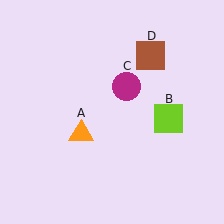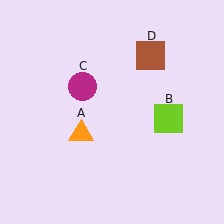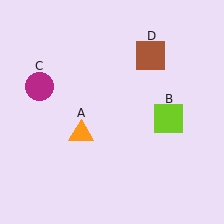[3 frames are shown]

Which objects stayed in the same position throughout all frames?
Orange triangle (object A) and lime square (object B) and brown square (object D) remained stationary.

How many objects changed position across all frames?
1 object changed position: magenta circle (object C).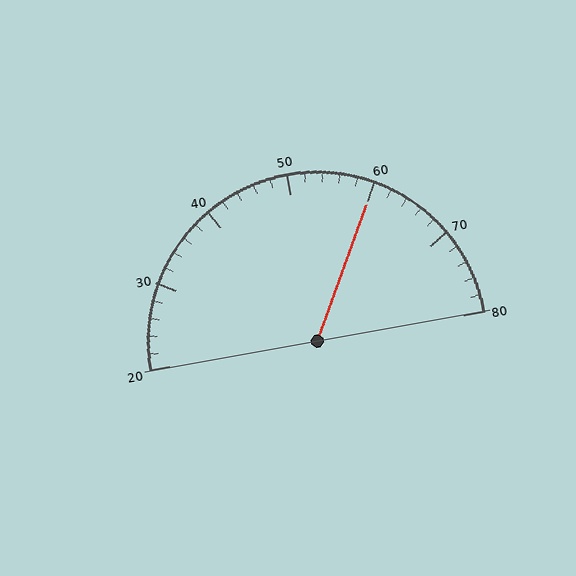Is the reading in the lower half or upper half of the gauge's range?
The reading is in the upper half of the range (20 to 80).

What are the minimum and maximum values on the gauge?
The gauge ranges from 20 to 80.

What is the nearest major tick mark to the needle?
The nearest major tick mark is 60.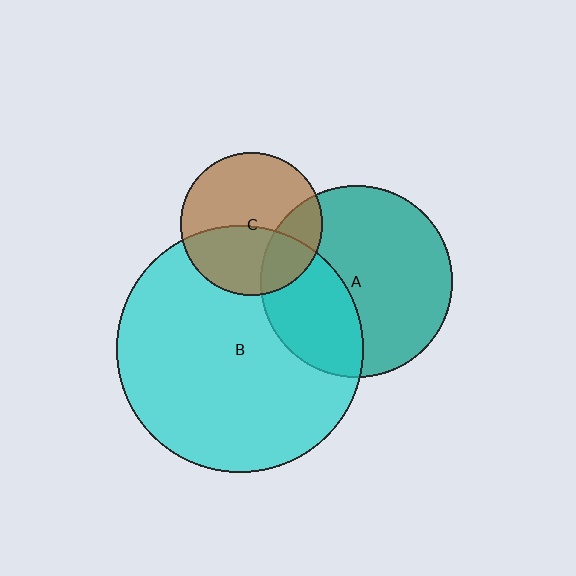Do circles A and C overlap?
Yes.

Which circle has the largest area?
Circle B (cyan).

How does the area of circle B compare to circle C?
Approximately 3.0 times.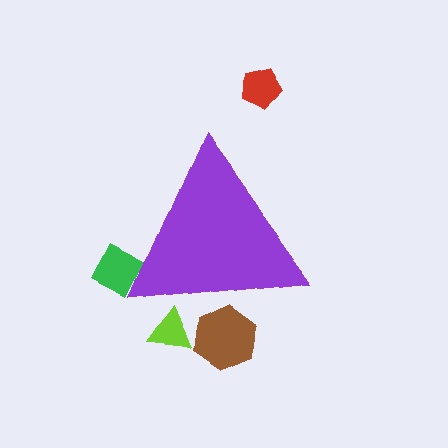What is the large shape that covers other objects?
A purple triangle.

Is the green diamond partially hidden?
Yes, the green diamond is partially hidden behind the purple triangle.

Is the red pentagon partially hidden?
No, the red pentagon is fully visible.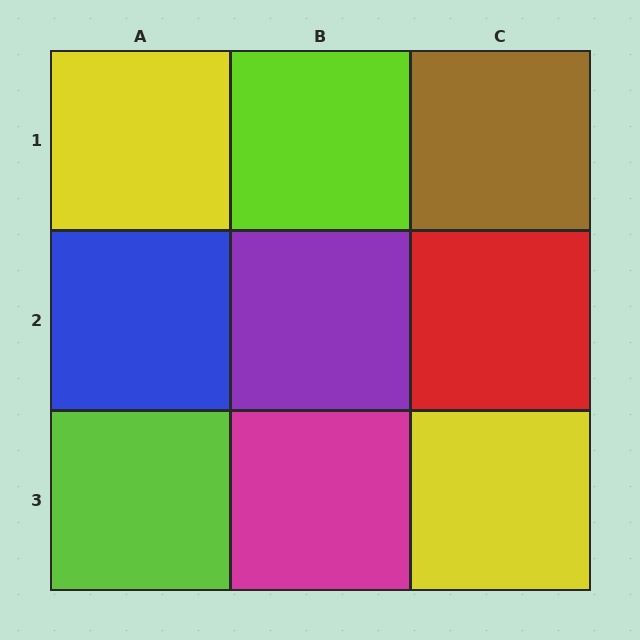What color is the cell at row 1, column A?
Yellow.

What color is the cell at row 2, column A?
Blue.